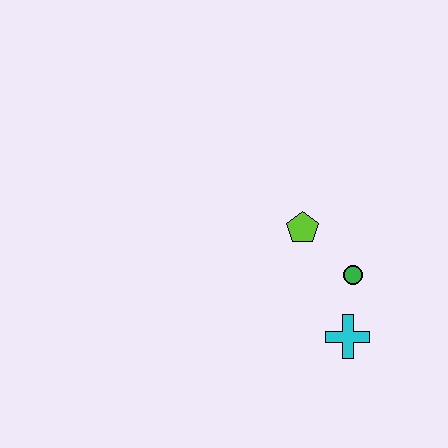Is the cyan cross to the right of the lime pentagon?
Yes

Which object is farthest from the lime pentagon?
The cyan cross is farthest from the lime pentagon.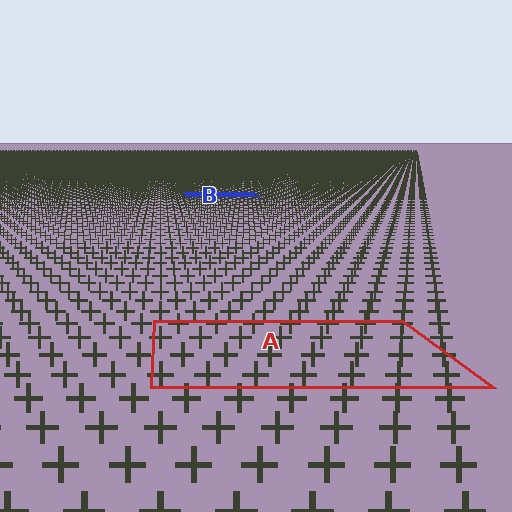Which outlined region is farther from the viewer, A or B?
Region B is farther from the viewer — the texture elements inside it appear smaller and more densely packed.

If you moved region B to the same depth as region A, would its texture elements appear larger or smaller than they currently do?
They would appear larger. At a closer depth, the same texture elements are projected at a bigger on-screen size.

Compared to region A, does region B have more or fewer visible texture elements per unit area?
Region B has more texture elements per unit area — they are packed more densely because it is farther away.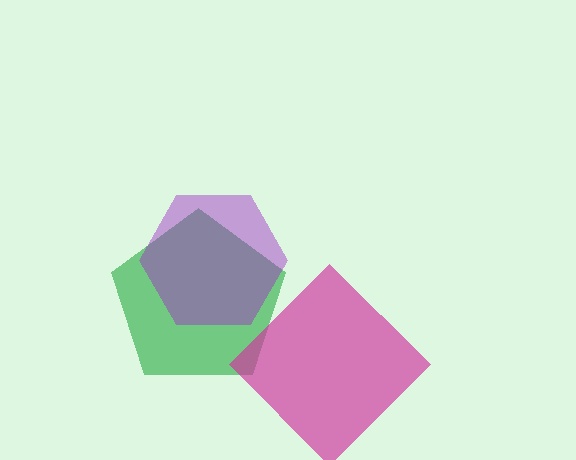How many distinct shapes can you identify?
There are 3 distinct shapes: a green pentagon, a purple hexagon, a magenta diamond.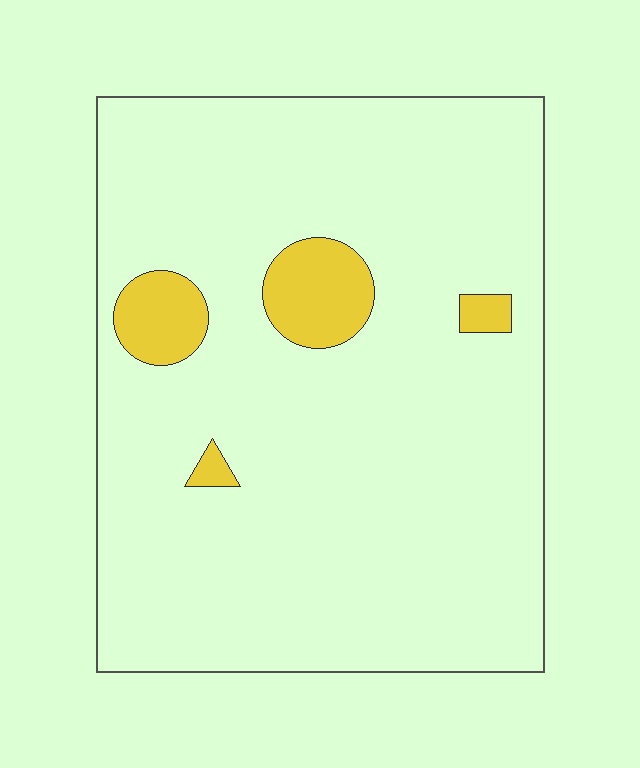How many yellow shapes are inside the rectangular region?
4.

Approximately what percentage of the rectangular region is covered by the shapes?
Approximately 10%.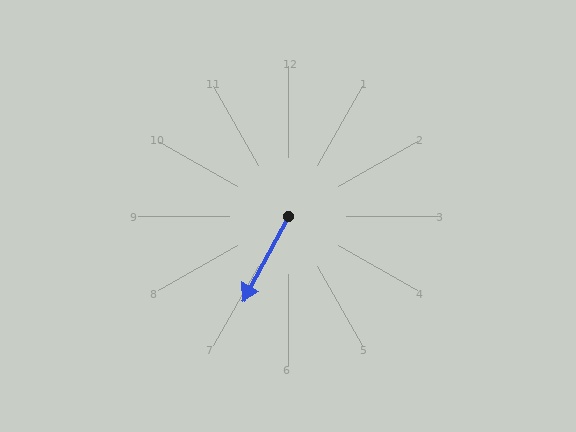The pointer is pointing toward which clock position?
Roughly 7 o'clock.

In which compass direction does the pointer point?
Southwest.